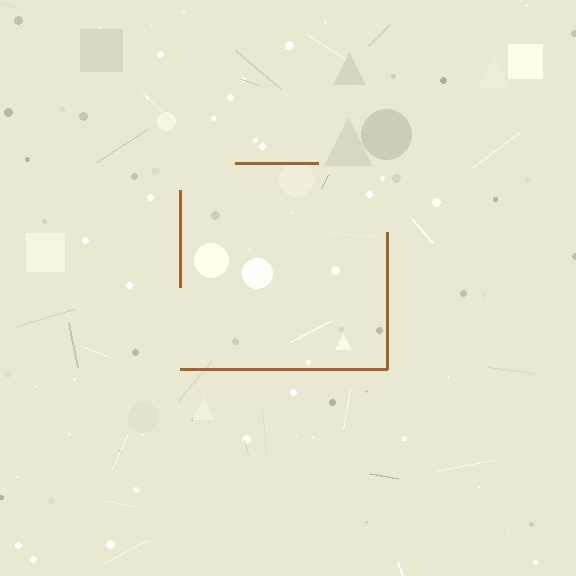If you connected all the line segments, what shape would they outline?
They would outline a square.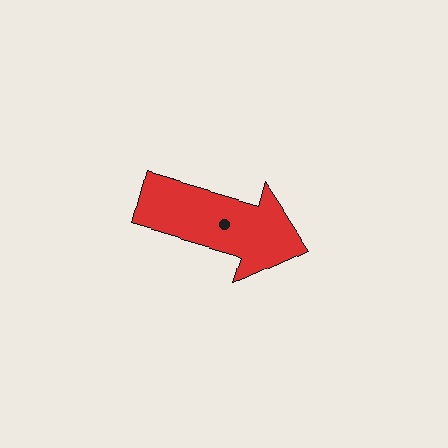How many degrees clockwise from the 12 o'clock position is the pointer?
Approximately 106 degrees.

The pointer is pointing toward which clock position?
Roughly 4 o'clock.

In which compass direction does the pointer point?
East.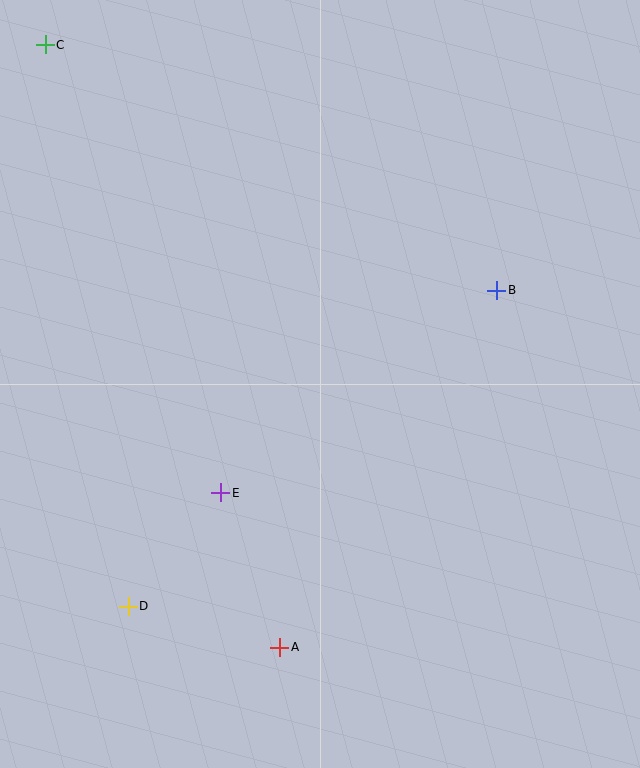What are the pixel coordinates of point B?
Point B is at (497, 290).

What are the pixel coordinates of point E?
Point E is at (221, 493).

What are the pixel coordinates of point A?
Point A is at (280, 647).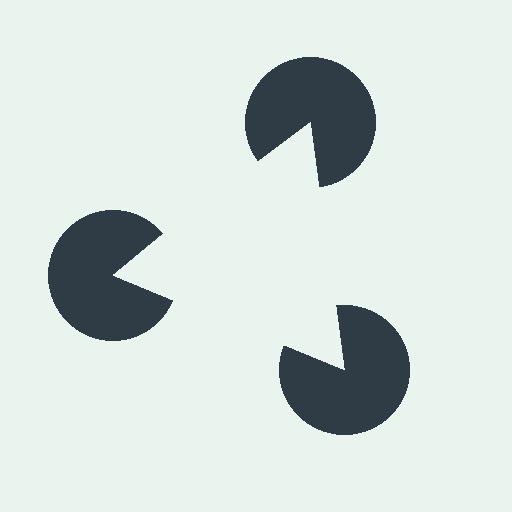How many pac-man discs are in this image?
There are 3 — one at each vertex of the illusory triangle.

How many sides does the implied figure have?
3 sides.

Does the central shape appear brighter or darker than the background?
It typically appears slightly brighter than the background, even though no actual brightness change is drawn.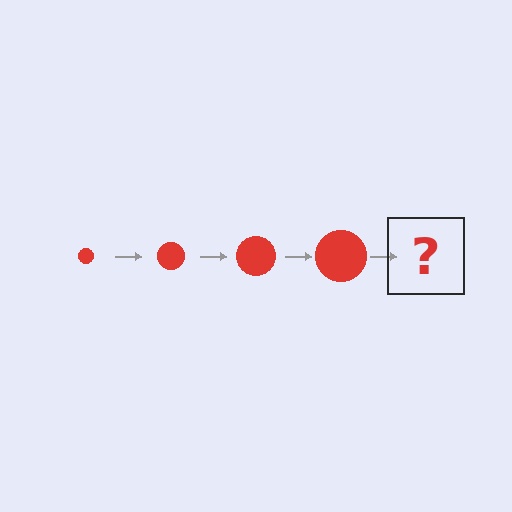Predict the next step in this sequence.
The next step is a red circle, larger than the previous one.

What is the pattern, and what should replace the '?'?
The pattern is that the circle gets progressively larger each step. The '?' should be a red circle, larger than the previous one.